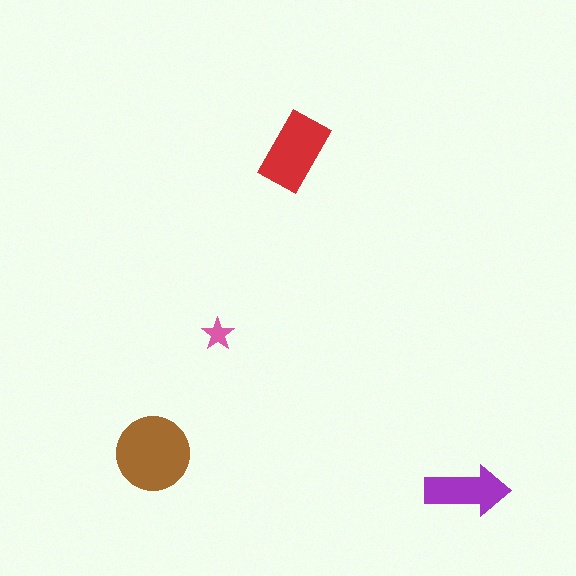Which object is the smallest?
The pink star.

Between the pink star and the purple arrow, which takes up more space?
The purple arrow.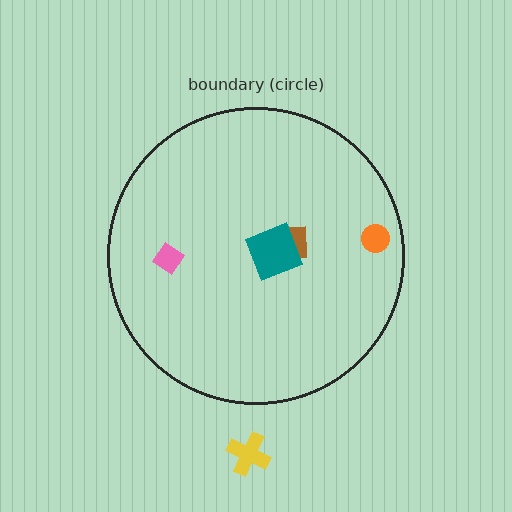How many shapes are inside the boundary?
4 inside, 1 outside.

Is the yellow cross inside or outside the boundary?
Outside.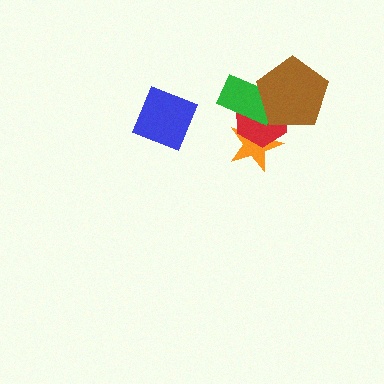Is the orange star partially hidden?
Yes, it is partially covered by another shape.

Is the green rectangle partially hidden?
Yes, it is partially covered by another shape.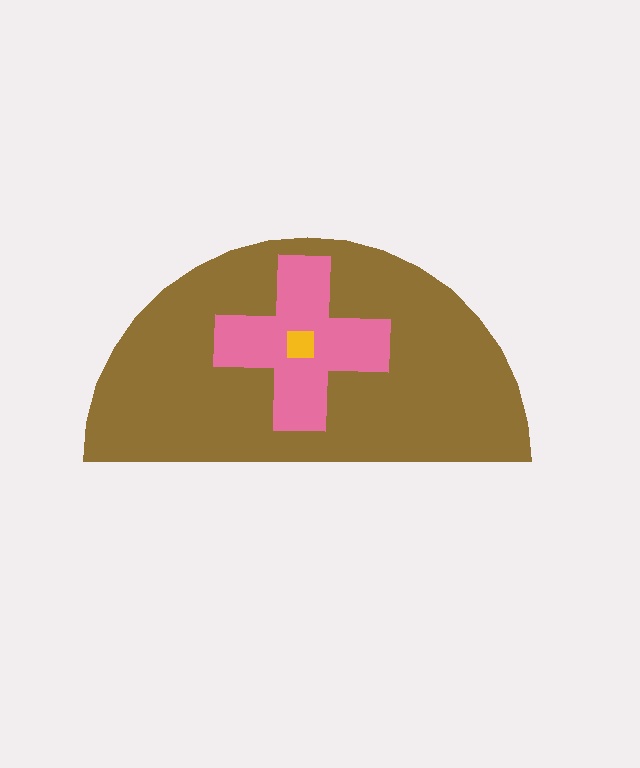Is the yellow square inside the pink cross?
Yes.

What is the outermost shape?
The brown semicircle.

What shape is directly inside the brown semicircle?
The pink cross.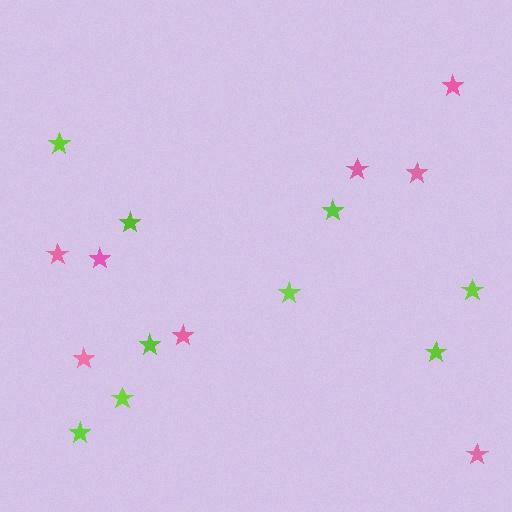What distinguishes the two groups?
There are 2 groups: one group of pink stars (8) and one group of lime stars (9).